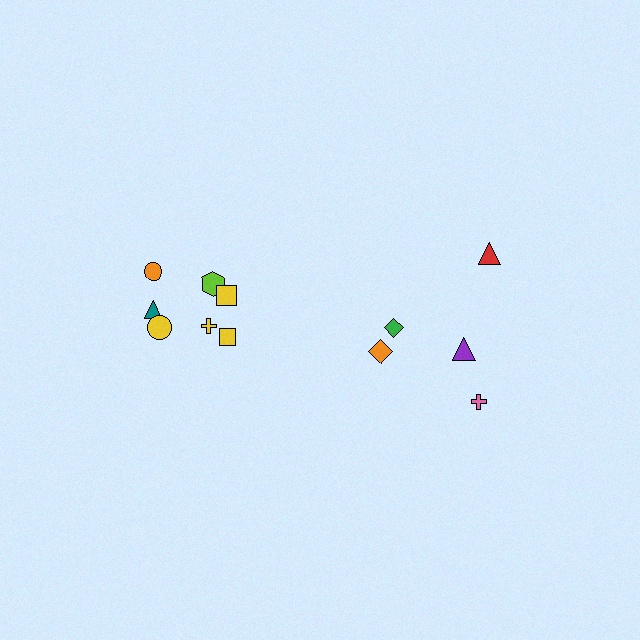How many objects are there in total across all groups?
There are 12 objects.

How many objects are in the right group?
There are 5 objects.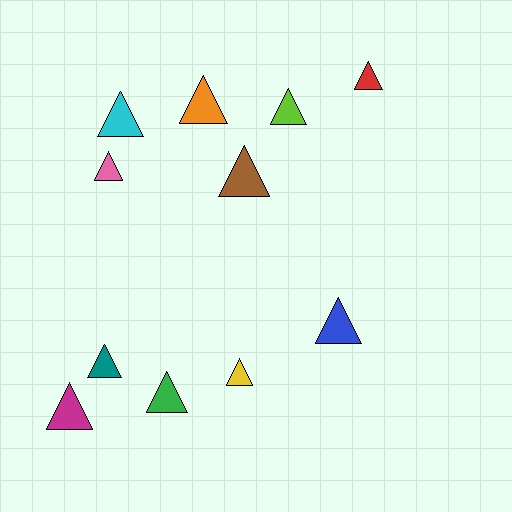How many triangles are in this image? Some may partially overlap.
There are 11 triangles.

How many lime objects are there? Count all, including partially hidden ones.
There is 1 lime object.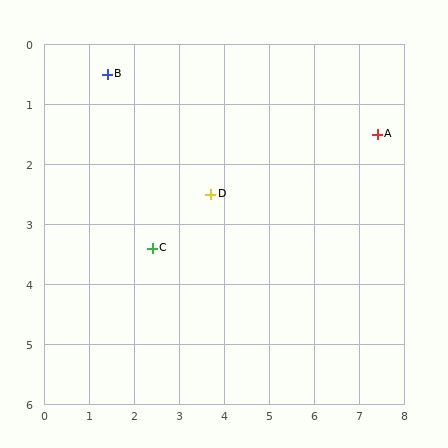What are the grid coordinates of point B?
Point B is at approximately (1.4, 0.5).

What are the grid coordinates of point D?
Point D is at approximately (3.7, 2.5).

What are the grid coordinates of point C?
Point C is at approximately (2.4, 3.4).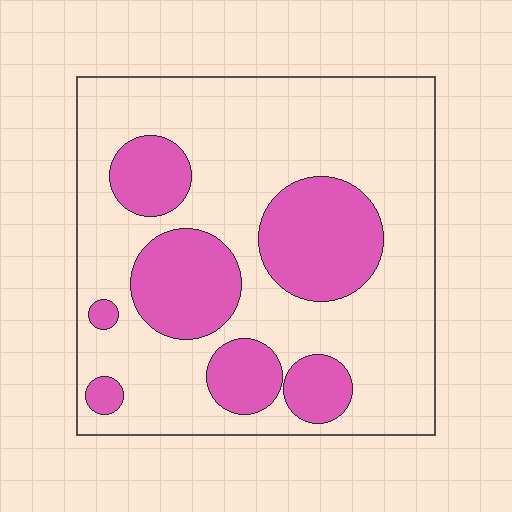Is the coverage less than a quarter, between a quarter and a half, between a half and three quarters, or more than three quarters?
Between a quarter and a half.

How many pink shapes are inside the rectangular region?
7.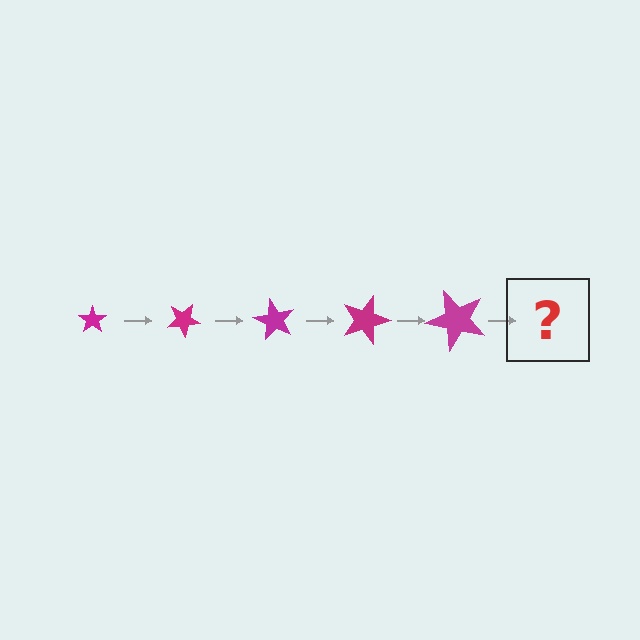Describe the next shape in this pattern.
It should be a star, larger than the previous one and rotated 150 degrees from the start.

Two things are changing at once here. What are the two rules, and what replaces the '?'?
The two rules are that the star grows larger each step and it rotates 30 degrees each step. The '?' should be a star, larger than the previous one and rotated 150 degrees from the start.